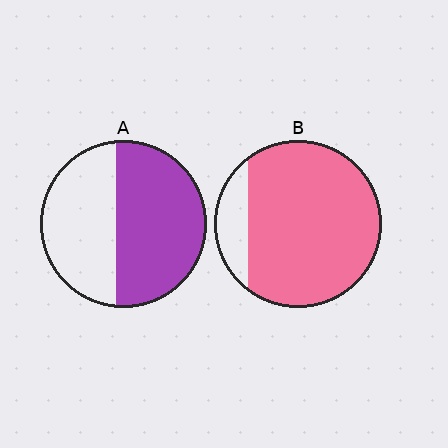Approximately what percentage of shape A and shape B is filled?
A is approximately 55% and B is approximately 85%.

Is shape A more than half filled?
Yes.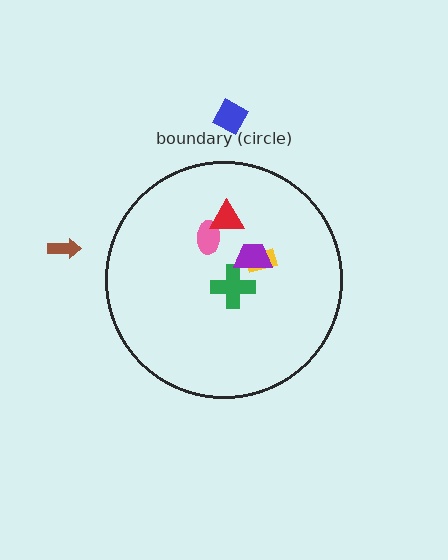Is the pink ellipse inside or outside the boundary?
Inside.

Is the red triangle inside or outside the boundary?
Inside.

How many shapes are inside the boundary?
5 inside, 2 outside.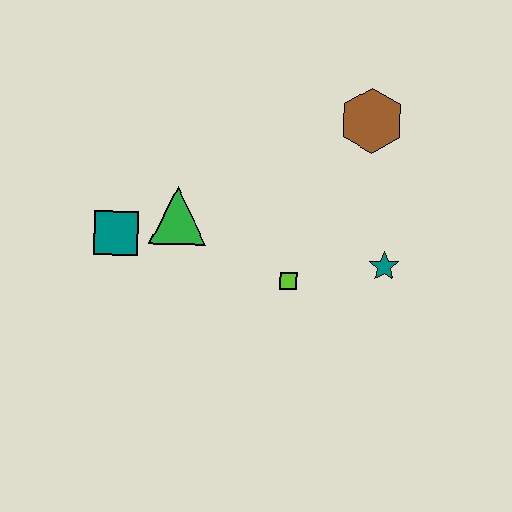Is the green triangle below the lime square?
No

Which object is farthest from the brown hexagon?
The teal square is farthest from the brown hexagon.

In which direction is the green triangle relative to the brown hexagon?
The green triangle is to the left of the brown hexagon.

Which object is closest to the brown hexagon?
The teal star is closest to the brown hexagon.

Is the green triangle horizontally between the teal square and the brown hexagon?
Yes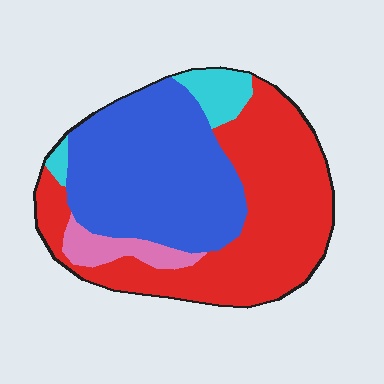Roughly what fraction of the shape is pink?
Pink covers 6% of the shape.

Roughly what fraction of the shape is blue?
Blue takes up between a quarter and a half of the shape.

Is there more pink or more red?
Red.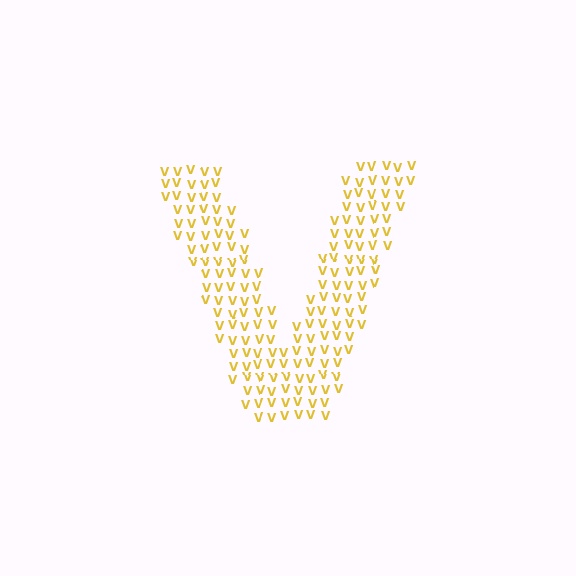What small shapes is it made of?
It is made of small letter V's.